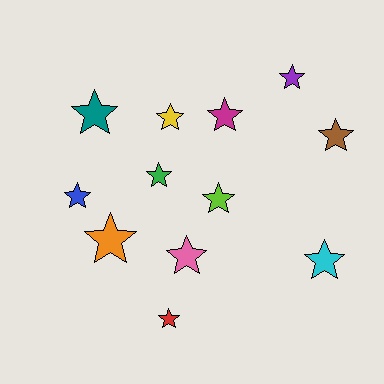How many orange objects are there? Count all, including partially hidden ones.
There is 1 orange object.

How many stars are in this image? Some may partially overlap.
There are 12 stars.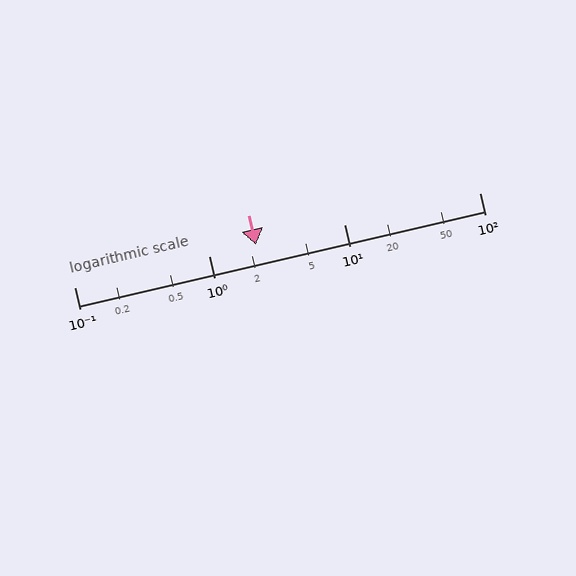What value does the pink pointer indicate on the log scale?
The pointer indicates approximately 2.2.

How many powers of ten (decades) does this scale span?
The scale spans 3 decades, from 0.1 to 100.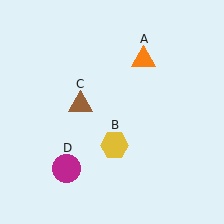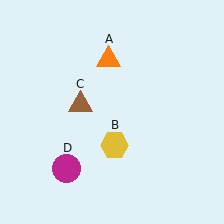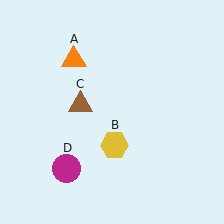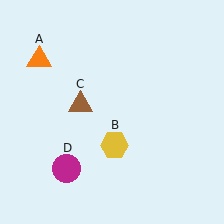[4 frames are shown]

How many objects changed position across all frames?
1 object changed position: orange triangle (object A).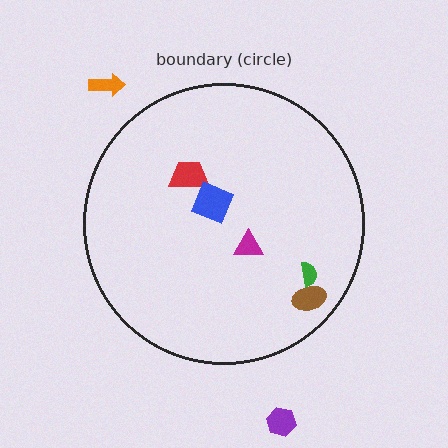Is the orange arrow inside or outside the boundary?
Outside.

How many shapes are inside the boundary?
5 inside, 2 outside.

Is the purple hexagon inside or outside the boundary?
Outside.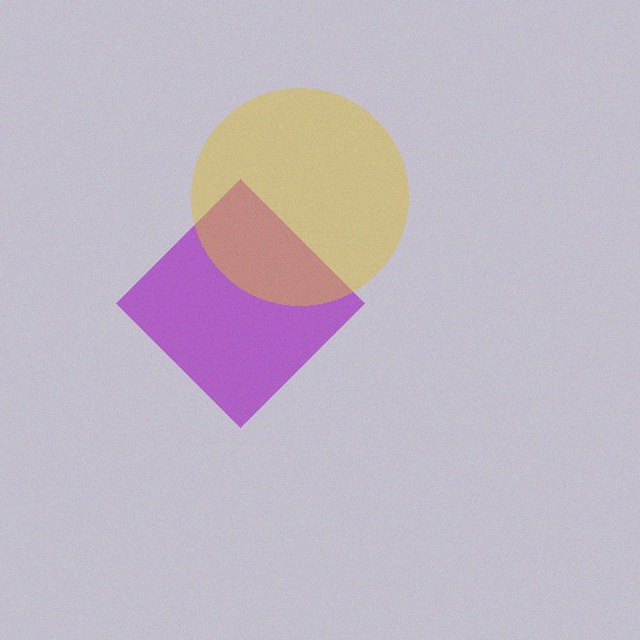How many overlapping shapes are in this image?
There are 2 overlapping shapes in the image.